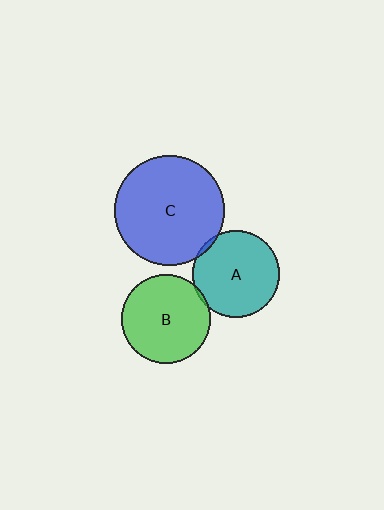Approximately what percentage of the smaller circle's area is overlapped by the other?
Approximately 5%.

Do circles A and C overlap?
Yes.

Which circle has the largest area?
Circle C (blue).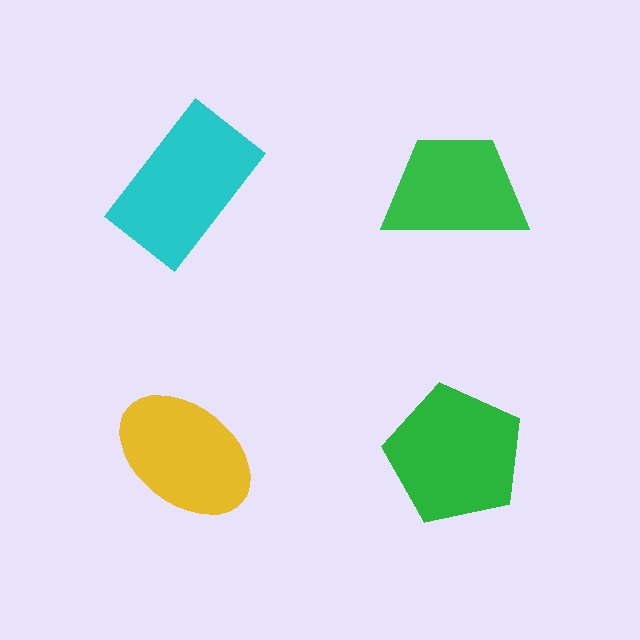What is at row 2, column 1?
A yellow ellipse.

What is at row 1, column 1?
A cyan rectangle.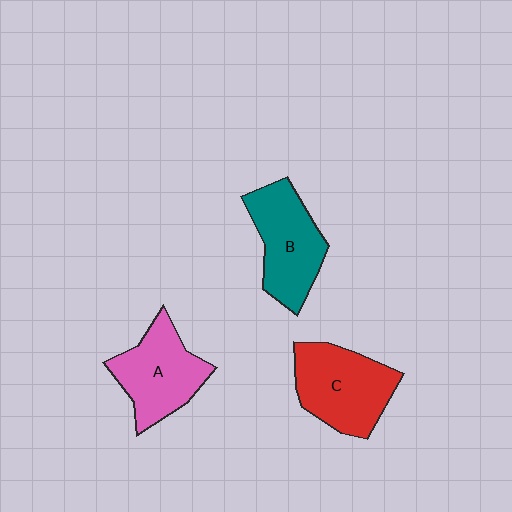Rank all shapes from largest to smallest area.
From largest to smallest: C (red), B (teal), A (pink).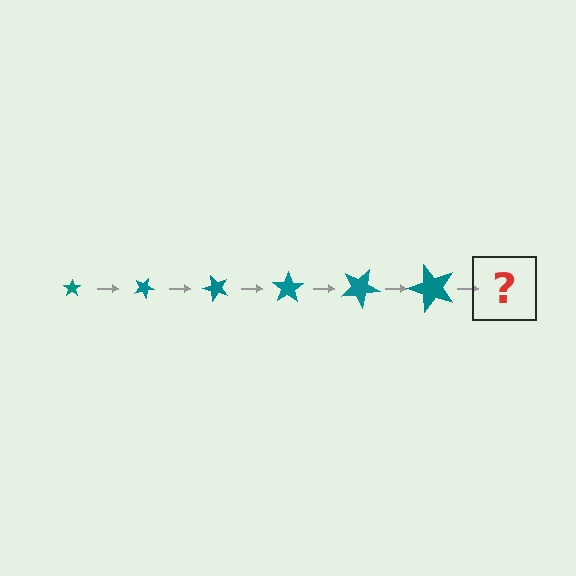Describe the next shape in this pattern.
It should be a star, larger than the previous one and rotated 150 degrees from the start.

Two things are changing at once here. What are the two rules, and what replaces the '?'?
The two rules are that the star grows larger each step and it rotates 25 degrees each step. The '?' should be a star, larger than the previous one and rotated 150 degrees from the start.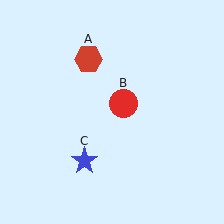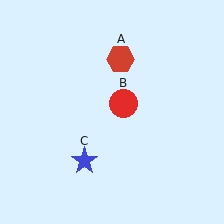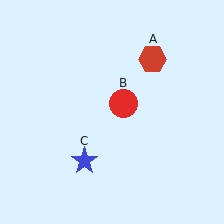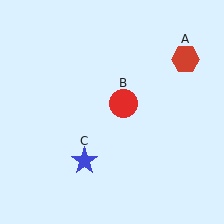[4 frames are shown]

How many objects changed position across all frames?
1 object changed position: red hexagon (object A).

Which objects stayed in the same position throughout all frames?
Red circle (object B) and blue star (object C) remained stationary.